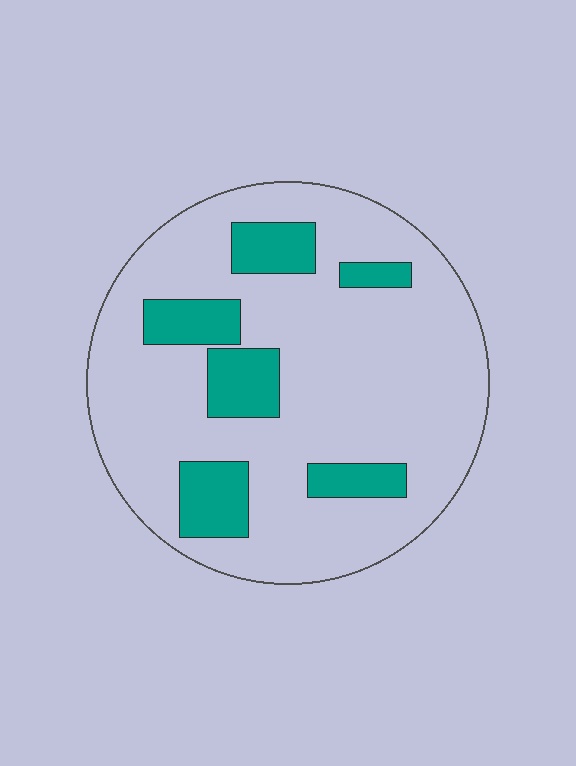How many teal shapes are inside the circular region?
6.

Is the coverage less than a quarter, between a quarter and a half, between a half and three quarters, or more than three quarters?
Less than a quarter.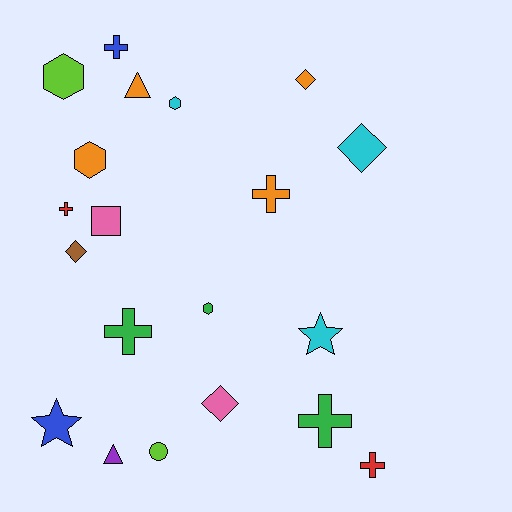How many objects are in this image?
There are 20 objects.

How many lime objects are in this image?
There are 2 lime objects.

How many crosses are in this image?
There are 6 crosses.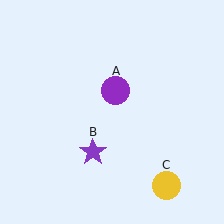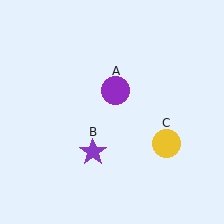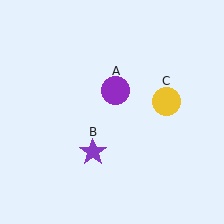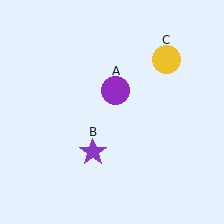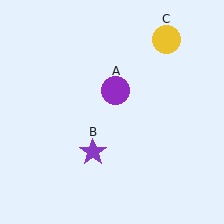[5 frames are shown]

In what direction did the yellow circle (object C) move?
The yellow circle (object C) moved up.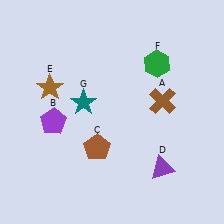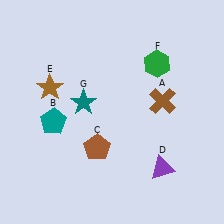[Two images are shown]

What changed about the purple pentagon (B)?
In Image 1, B is purple. In Image 2, it changed to teal.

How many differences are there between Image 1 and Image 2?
There is 1 difference between the two images.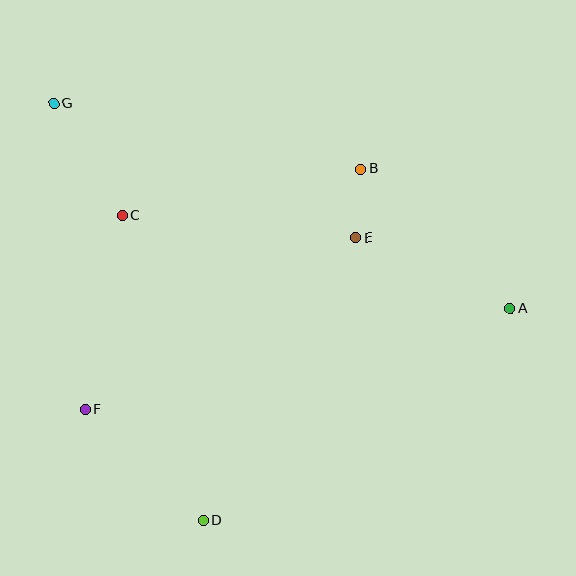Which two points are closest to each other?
Points B and E are closest to each other.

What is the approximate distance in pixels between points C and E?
The distance between C and E is approximately 235 pixels.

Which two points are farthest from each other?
Points A and G are farthest from each other.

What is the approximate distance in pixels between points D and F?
The distance between D and F is approximately 162 pixels.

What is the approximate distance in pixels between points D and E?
The distance between D and E is approximately 322 pixels.